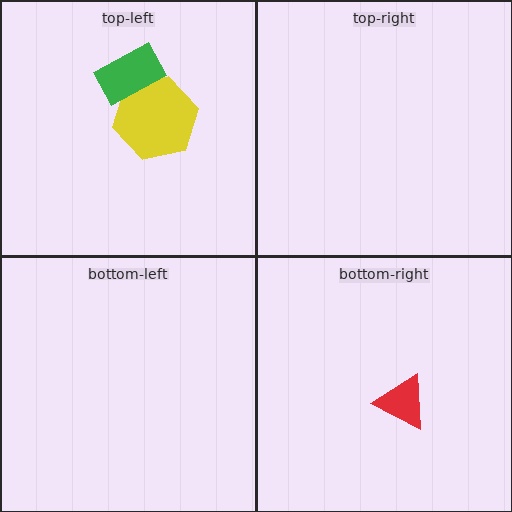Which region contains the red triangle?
The bottom-right region.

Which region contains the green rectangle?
The top-left region.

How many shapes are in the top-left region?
2.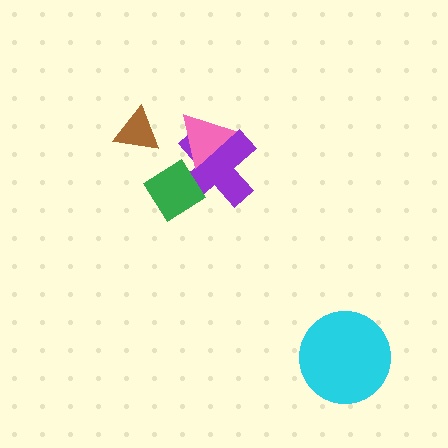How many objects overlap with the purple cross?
2 objects overlap with the purple cross.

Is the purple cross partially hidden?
Yes, it is partially covered by another shape.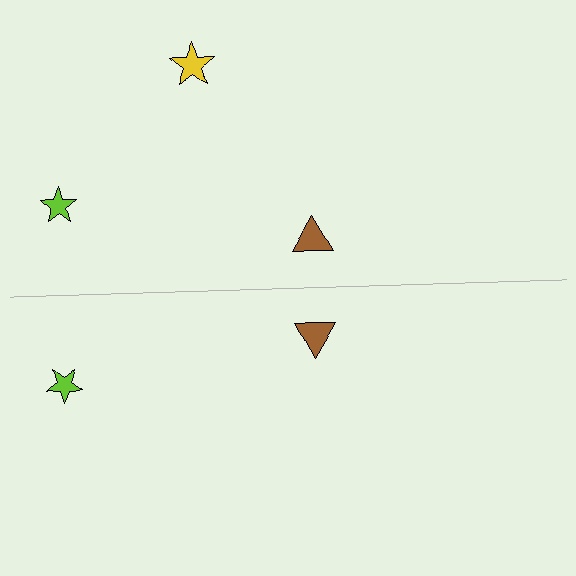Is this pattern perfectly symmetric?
No, the pattern is not perfectly symmetric. A yellow star is missing from the bottom side.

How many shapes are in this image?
There are 5 shapes in this image.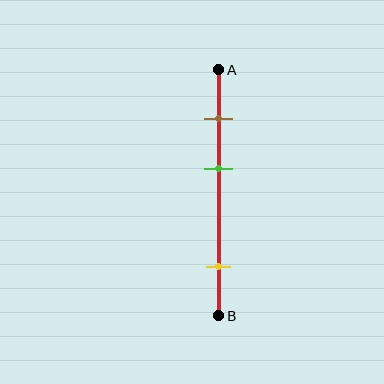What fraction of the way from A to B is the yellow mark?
The yellow mark is approximately 80% (0.8) of the way from A to B.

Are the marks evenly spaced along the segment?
No, the marks are not evenly spaced.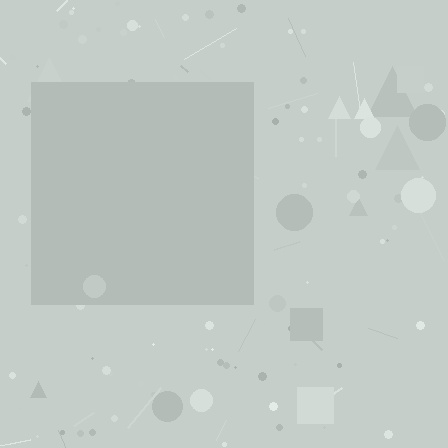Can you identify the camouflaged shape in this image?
The camouflaged shape is a square.